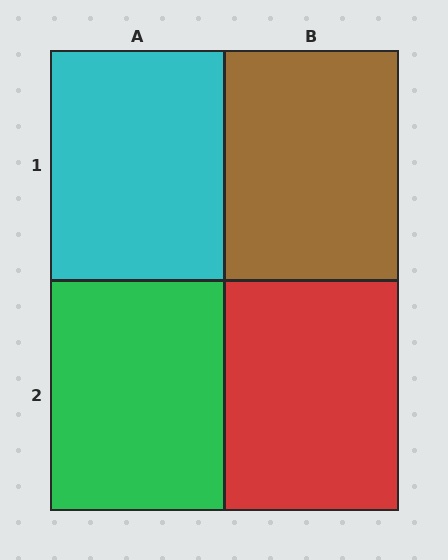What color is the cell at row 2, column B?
Red.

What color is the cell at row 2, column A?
Green.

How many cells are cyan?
1 cell is cyan.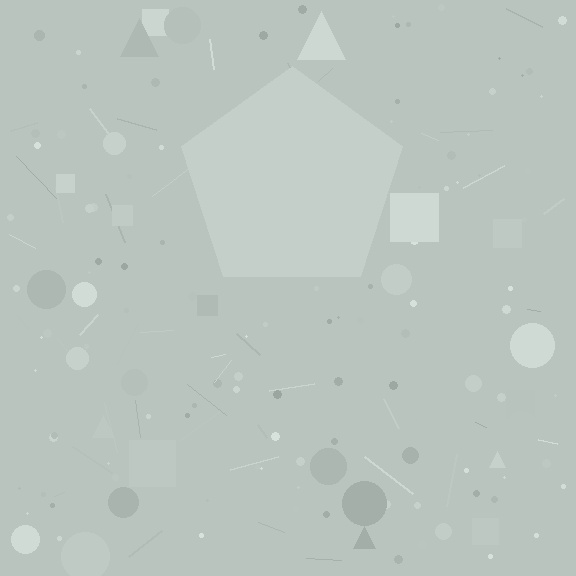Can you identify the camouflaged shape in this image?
The camouflaged shape is a pentagon.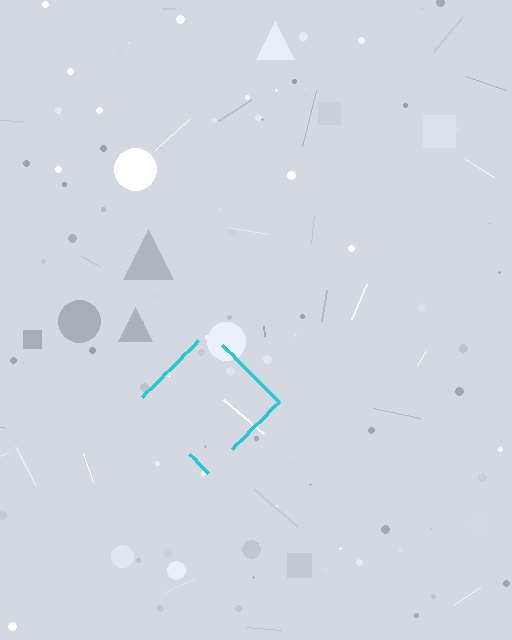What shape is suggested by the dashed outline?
The dashed outline suggests a diamond.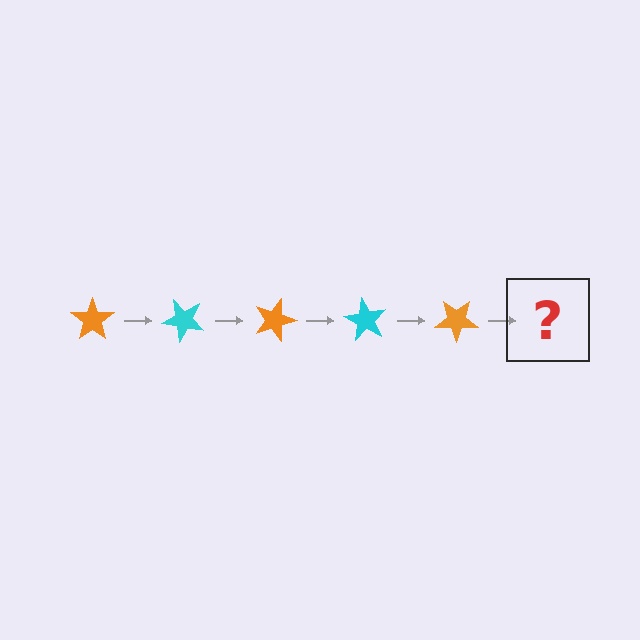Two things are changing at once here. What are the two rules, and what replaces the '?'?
The two rules are that it rotates 45 degrees each step and the color cycles through orange and cyan. The '?' should be a cyan star, rotated 225 degrees from the start.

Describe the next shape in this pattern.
It should be a cyan star, rotated 225 degrees from the start.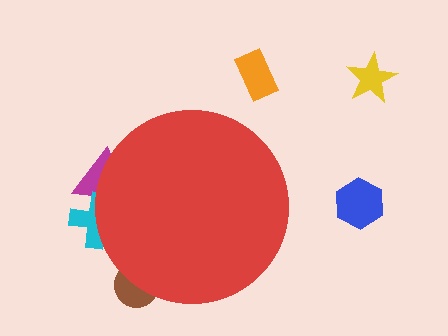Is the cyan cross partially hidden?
Yes, the cyan cross is partially hidden behind the red circle.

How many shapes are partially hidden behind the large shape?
3 shapes are partially hidden.